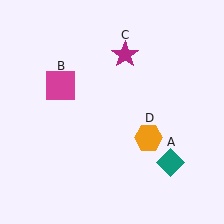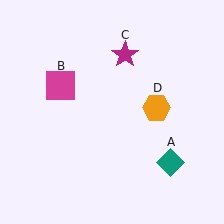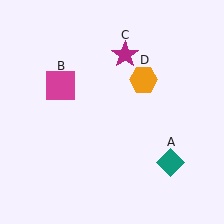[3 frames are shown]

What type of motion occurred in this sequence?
The orange hexagon (object D) rotated counterclockwise around the center of the scene.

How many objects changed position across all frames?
1 object changed position: orange hexagon (object D).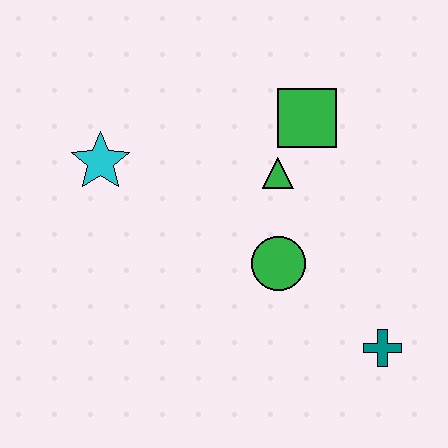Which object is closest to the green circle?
The green triangle is closest to the green circle.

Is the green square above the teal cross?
Yes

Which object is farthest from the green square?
The teal cross is farthest from the green square.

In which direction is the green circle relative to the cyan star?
The green circle is to the right of the cyan star.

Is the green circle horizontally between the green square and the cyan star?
Yes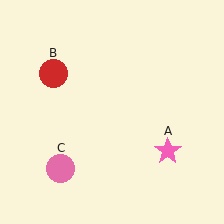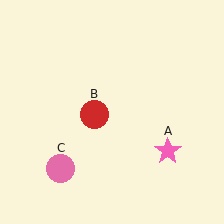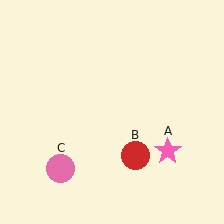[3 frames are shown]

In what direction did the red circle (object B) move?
The red circle (object B) moved down and to the right.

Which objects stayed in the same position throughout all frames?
Pink star (object A) and pink circle (object C) remained stationary.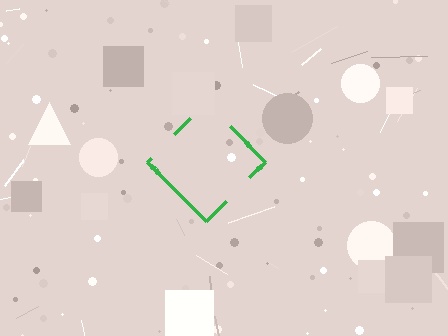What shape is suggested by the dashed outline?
The dashed outline suggests a diamond.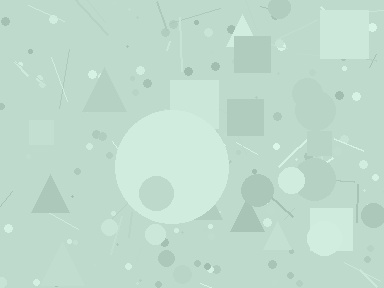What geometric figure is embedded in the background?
A circle is embedded in the background.